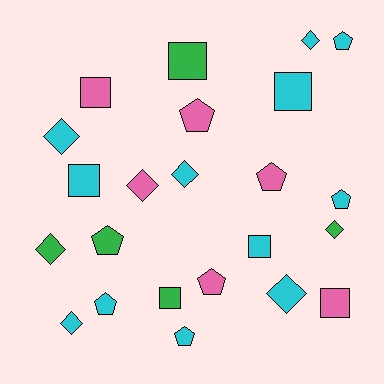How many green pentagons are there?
There is 1 green pentagon.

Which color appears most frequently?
Cyan, with 12 objects.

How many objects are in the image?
There are 23 objects.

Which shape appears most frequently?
Pentagon, with 8 objects.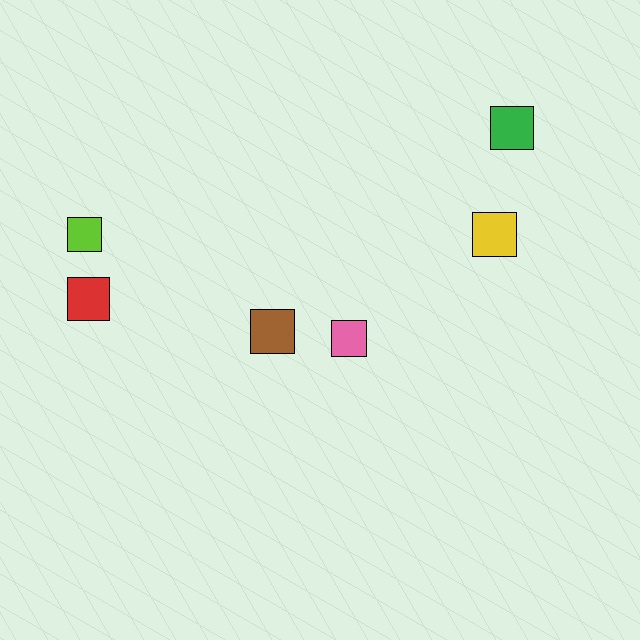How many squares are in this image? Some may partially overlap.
There are 6 squares.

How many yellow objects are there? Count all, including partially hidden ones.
There is 1 yellow object.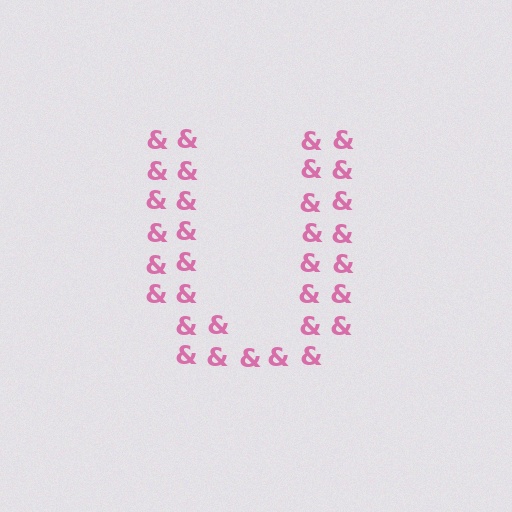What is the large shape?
The large shape is the letter U.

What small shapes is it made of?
It is made of small ampersands.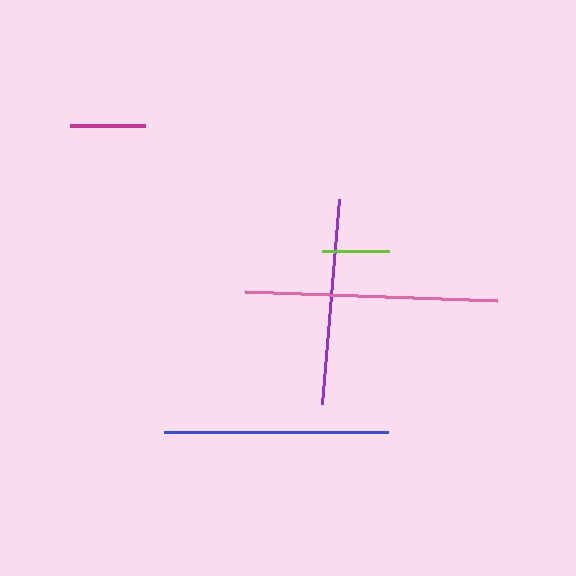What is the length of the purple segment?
The purple segment is approximately 205 pixels long.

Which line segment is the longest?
The pink line is the longest at approximately 252 pixels.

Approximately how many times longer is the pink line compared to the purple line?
The pink line is approximately 1.2 times the length of the purple line.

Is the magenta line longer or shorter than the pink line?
The pink line is longer than the magenta line.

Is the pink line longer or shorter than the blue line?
The pink line is longer than the blue line.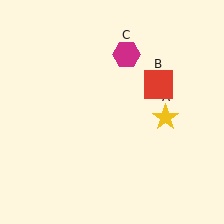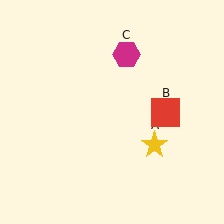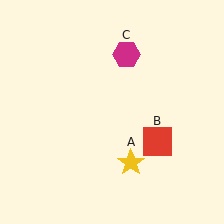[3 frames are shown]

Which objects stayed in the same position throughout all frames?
Magenta hexagon (object C) remained stationary.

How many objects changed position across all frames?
2 objects changed position: yellow star (object A), red square (object B).